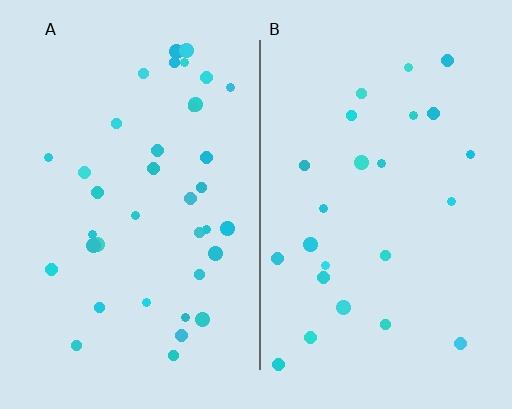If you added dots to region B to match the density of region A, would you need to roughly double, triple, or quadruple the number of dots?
Approximately double.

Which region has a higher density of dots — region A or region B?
A (the left).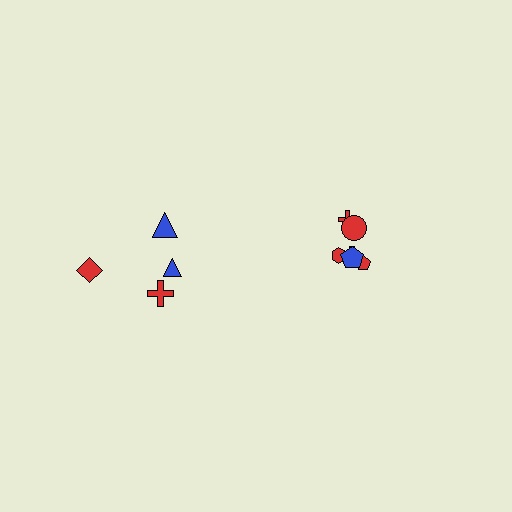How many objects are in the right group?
There are 6 objects.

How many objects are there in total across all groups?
There are 10 objects.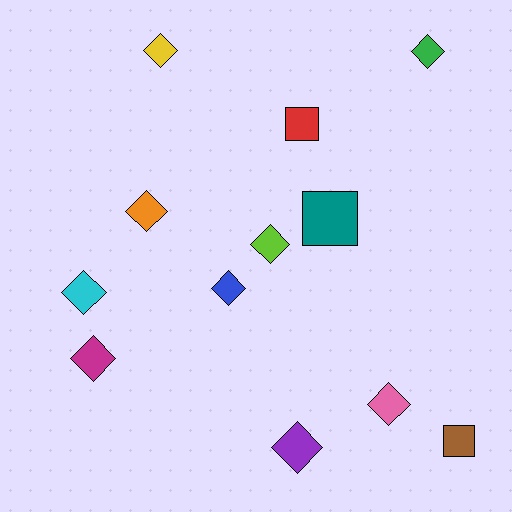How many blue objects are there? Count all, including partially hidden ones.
There is 1 blue object.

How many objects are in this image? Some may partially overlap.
There are 12 objects.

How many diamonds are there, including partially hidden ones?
There are 9 diamonds.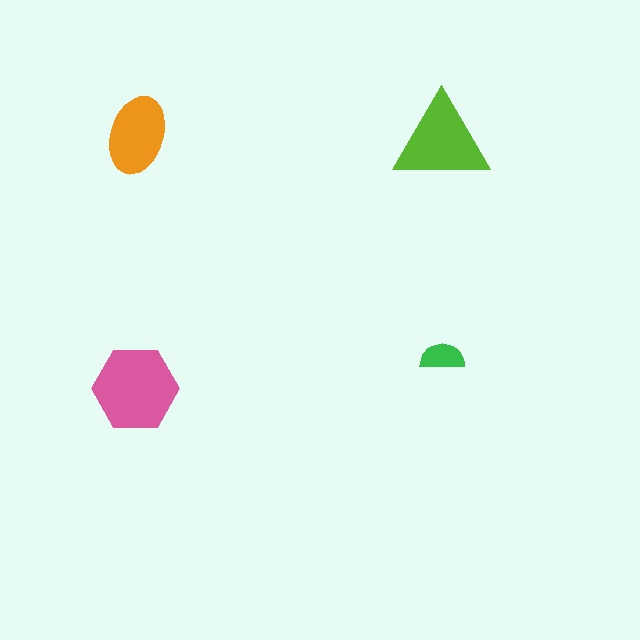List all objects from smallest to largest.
The green semicircle, the orange ellipse, the lime triangle, the pink hexagon.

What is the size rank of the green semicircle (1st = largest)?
4th.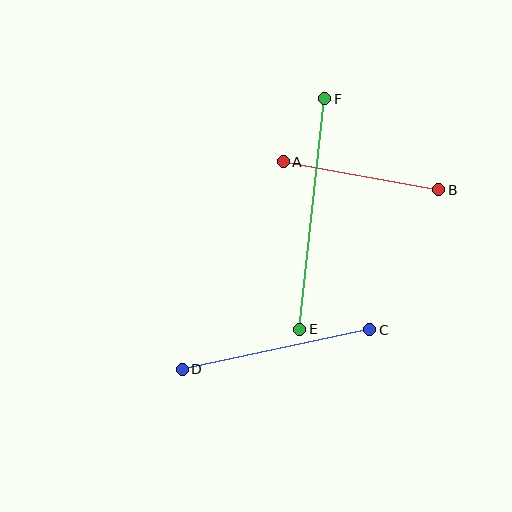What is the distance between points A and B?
The distance is approximately 158 pixels.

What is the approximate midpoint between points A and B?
The midpoint is at approximately (361, 176) pixels.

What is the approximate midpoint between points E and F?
The midpoint is at approximately (312, 214) pixels.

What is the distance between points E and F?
The distance is approximately 232 pixels.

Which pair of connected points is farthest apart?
Points E and F are farthest apart.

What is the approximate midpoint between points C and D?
The midpoint is at approximately (276, 350) pixels.